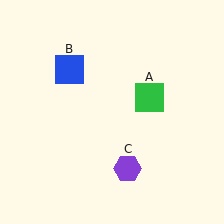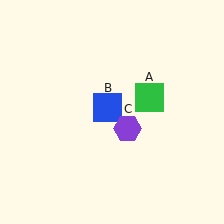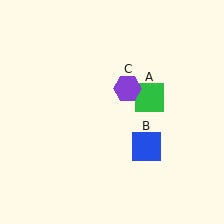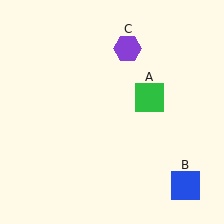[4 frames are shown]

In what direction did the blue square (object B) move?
The blue square (object B) moved down and to the right.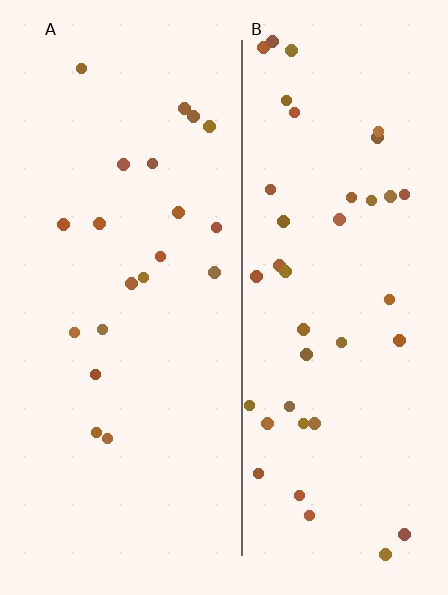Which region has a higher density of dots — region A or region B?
B (the right).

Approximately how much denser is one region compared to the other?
Approximately 2.0× — region B over region A.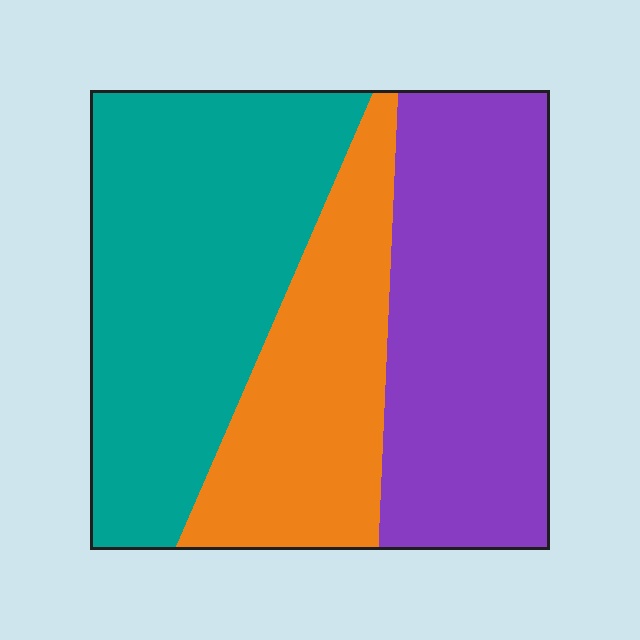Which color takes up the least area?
Orange, at roughly 25%.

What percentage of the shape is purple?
Purple takes up about one third (1/3) of the shape.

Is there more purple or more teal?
Teal.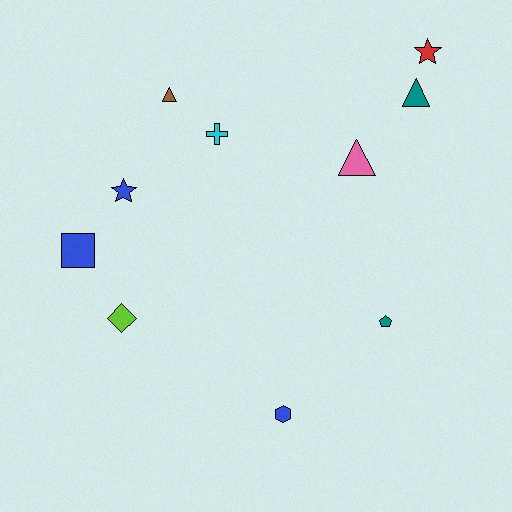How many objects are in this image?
There are 10 objects.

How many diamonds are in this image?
There is 1 diamond.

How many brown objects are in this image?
There is 1 brown object.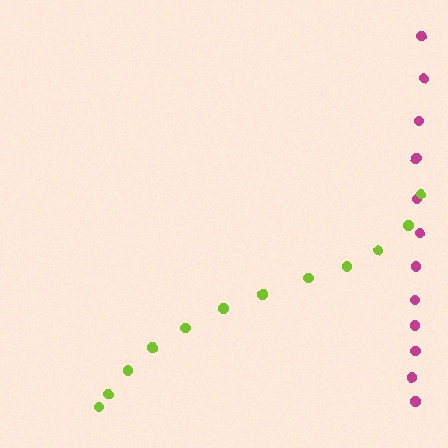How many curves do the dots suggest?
There are 2 distinct paths.